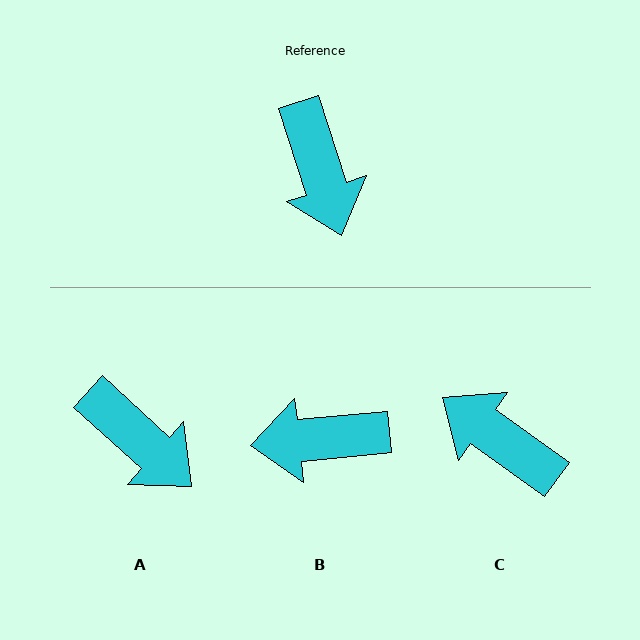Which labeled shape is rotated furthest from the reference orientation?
C, about 144 degrees away.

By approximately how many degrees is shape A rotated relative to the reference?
Approximately 30 degrees counter-clockwise.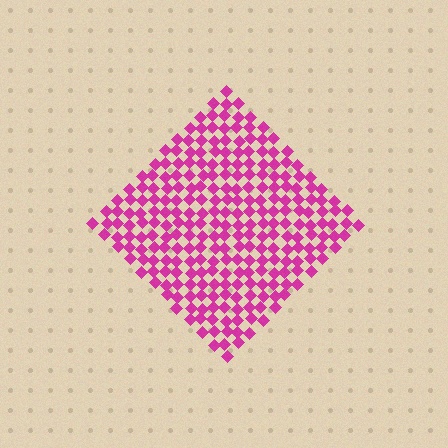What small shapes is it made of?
It is made of small diamonds.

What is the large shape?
The large shape is a diamond.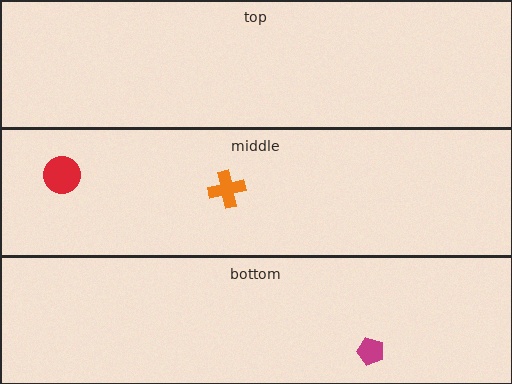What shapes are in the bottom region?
The magenta pentagon.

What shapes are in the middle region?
The red circle, the orange cross.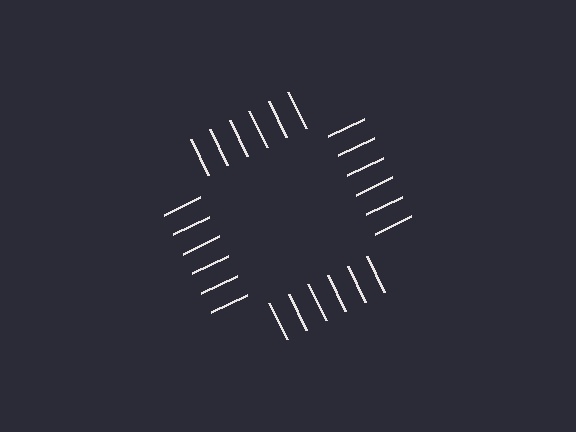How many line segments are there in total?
24 — 6 along each of the 4 edges.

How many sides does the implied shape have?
4 sides — the line-ends trace a square.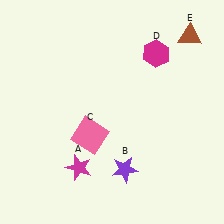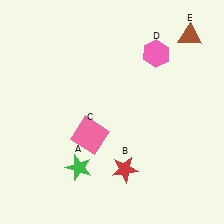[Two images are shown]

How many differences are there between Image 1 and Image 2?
There are 3 differences between the two images.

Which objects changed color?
A changed from magenta to green. B changed from purple to red. D changed from magenta to pink.